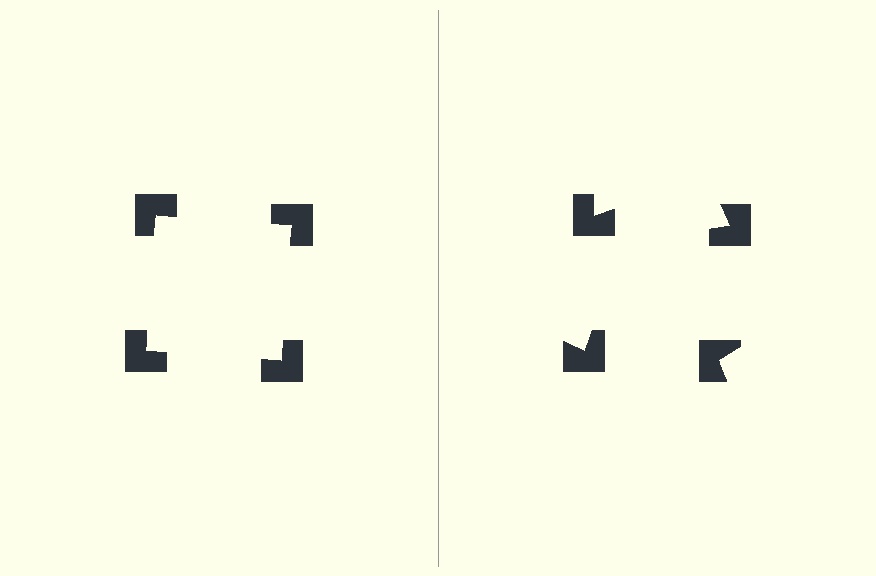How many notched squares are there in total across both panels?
8 — 4 on each side.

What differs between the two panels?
The notched squares are positioned identically on both sides; only the wedge orientations differ. On the left they align to a square; on the right they are misaligned.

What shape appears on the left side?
An illusory square.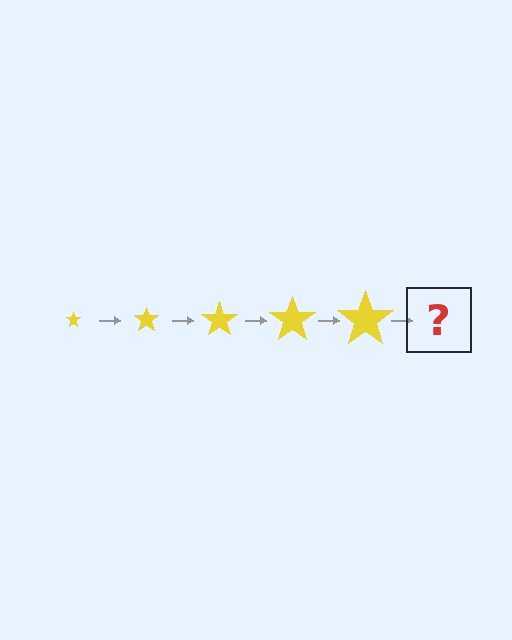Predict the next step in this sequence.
The next step is a yellow star, larger than the previous one.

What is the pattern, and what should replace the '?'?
The pattern is that the star gets progressively larger each step. The '?' should be a yellow star, larger than the previous one.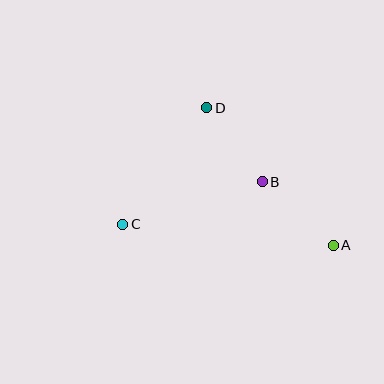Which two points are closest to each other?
Points B and D are closest to each other.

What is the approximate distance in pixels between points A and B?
The distance between A and B is approximately 95 pixels.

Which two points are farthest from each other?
Points A and C are farthest from each other.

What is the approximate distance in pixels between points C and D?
The distance between C and D is approximately 144 pixels.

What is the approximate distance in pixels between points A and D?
The distance between A and D is approximately 187 pixels.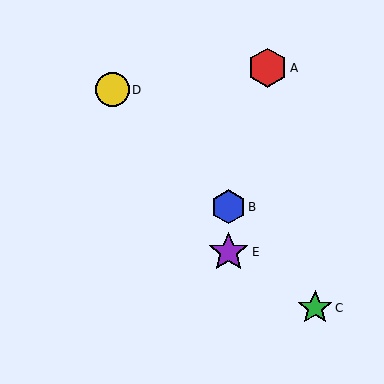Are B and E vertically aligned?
Yes, both are at x≈228.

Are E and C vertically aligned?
No, E is at x≈228 and C is at x≈315.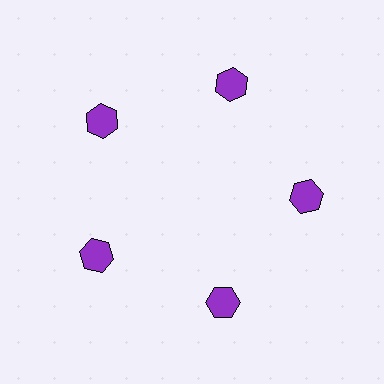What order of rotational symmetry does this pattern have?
This pattern has 5-fold rotational symmetry.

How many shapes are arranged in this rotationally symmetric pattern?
There are 5 shapes, arranged in 5 groups of 1.